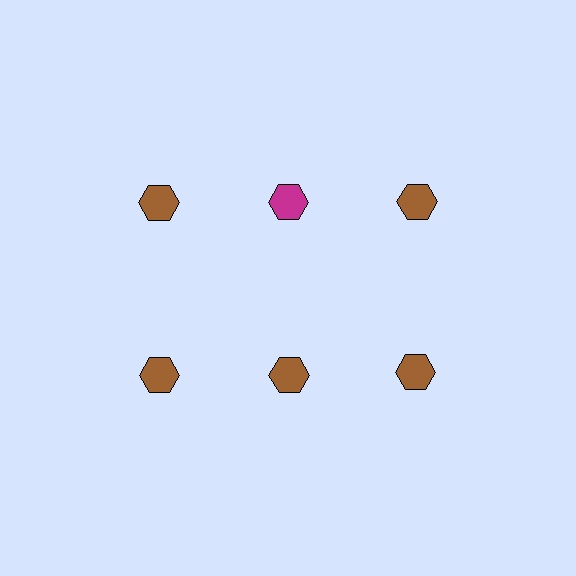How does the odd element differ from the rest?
It has a different color: magenta instead of brown.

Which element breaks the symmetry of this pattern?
The magenta hexagon in the top row, second from left column breaks the symmetry. All other shapes are brown hexagons.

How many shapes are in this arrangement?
There are 6 shapes arranged in a grid pattern.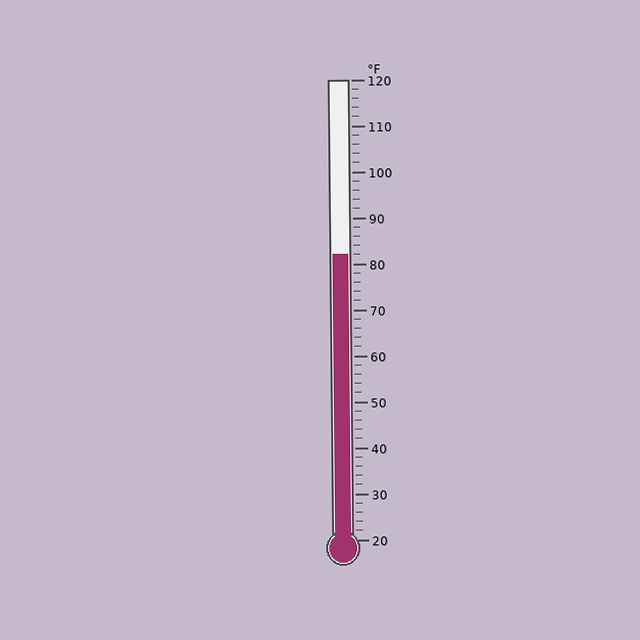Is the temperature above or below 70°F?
The temperature is above 70°F.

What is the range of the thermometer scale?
The thermometer scale ranges from 20°F to 120°F.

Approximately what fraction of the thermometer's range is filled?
The thermometer is filled to approximately 60% of its range.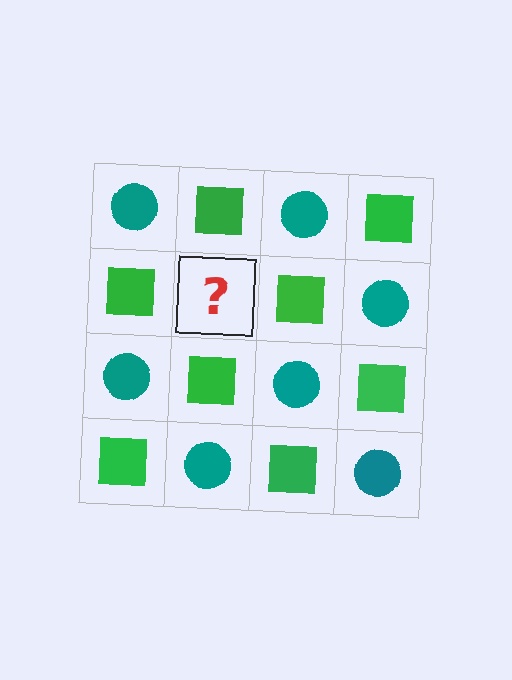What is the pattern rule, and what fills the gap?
The rule is that it alternates teal circle and green square in a checkerboard pattern. The gap should be filled with a teal circle.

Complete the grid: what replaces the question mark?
The question mark should be replaced with a teal circle.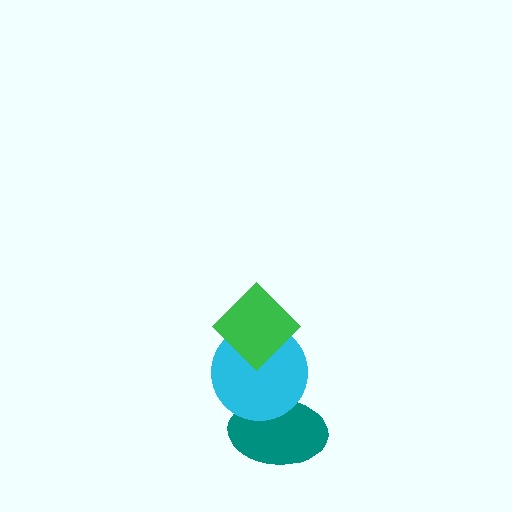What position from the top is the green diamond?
The green diamond is 1st from the top.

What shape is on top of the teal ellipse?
The cyan circle is on top of the teal ellipse.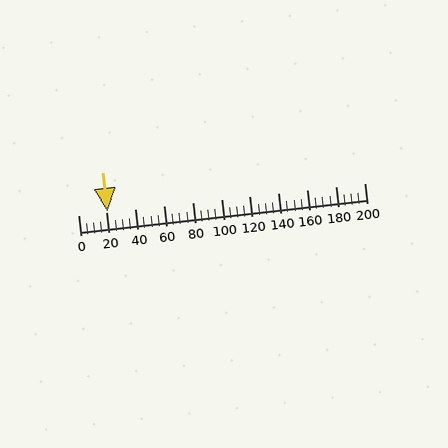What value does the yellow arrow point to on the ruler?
The yellow arrow points to approximately 21.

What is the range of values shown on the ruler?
The ruler shows values from 0 to 200.